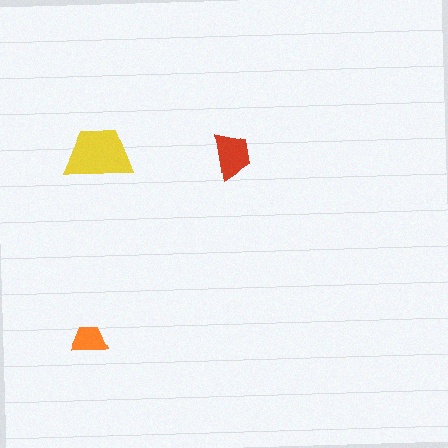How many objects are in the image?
There are 3 objects in the image.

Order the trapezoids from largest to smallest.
the yellow one, the red one, the orange one.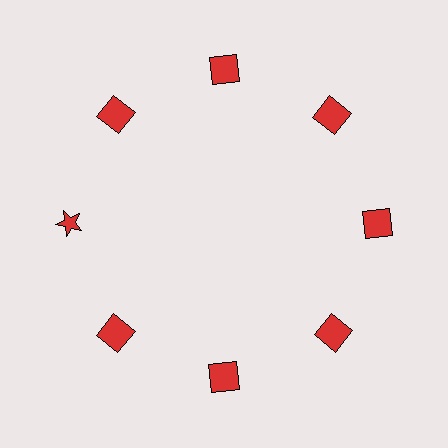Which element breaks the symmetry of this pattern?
The red star at roughly the 9 o'clock position breaks the symmetry. All other shapes are red squares.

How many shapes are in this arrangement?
There are 8 shapes arranged in a ring pattern.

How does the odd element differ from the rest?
It has a different shape: star instead of square.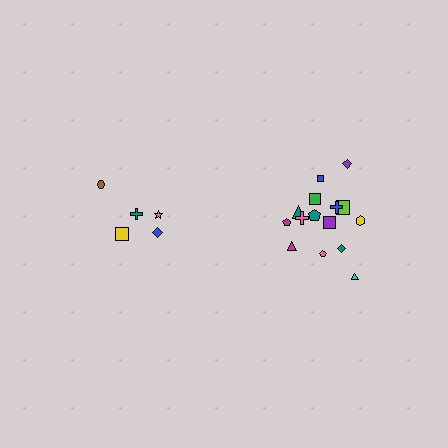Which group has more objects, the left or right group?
The right group.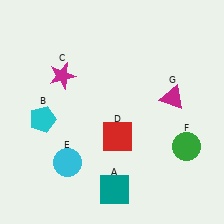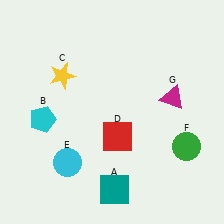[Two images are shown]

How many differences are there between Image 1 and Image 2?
There is 1 difference between the two images.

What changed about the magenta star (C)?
In Image 1, C is magenta. In Image 2, it changed to yellow.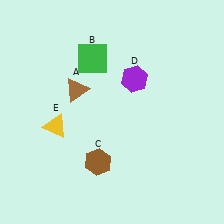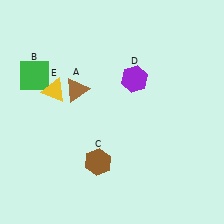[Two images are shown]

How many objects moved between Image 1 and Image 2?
2 objects moved between the two images.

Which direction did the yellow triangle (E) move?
The yellow triangle (E) moved up.